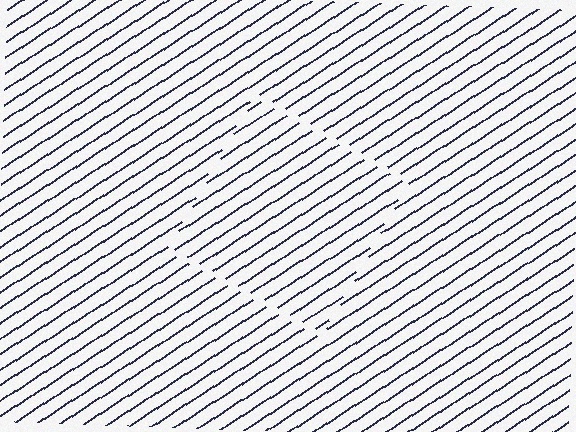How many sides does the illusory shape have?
4 sides — the line-ends trace a square.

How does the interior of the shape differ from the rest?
The interior of the shape contains the same grating, shifted by half a period — the contour is defined by the phase discontinuity where line-ends from the inner and outer gratings abut.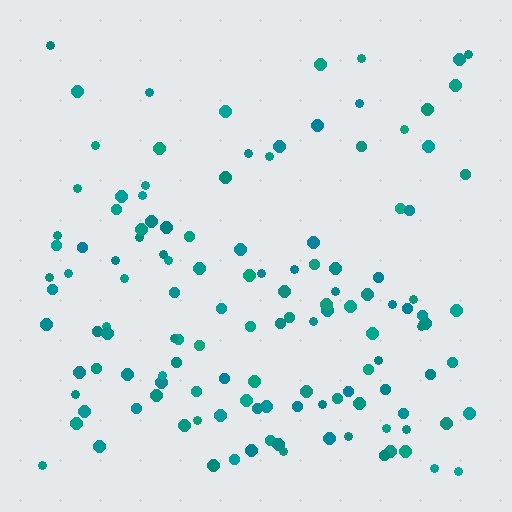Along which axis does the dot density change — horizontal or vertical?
Vertical.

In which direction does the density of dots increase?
From top to bottom, with the bottom side densest.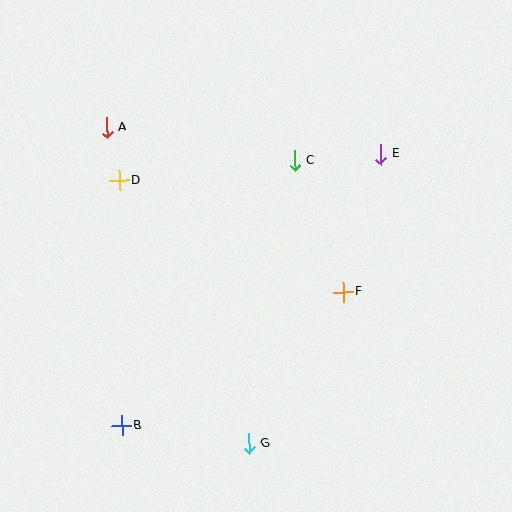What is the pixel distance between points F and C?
The distance between F and C is 140 pixels.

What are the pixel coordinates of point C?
Point C is at (294, 161).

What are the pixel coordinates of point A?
Point A is at (106, 128).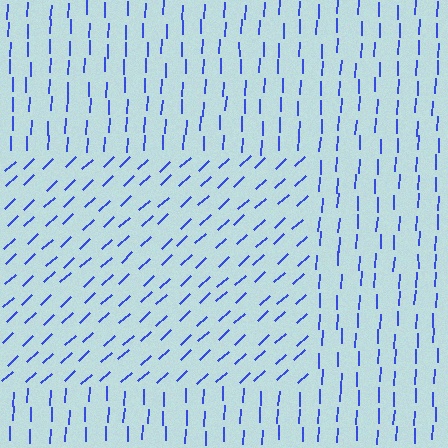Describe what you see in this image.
The image is filled with small blue line segments. A rectangle region in the image has lines oriented differently from the surrounding lines, creating a visible texture boundary.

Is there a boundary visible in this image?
Yes, there is a texture boundary formed by a change in line orientation.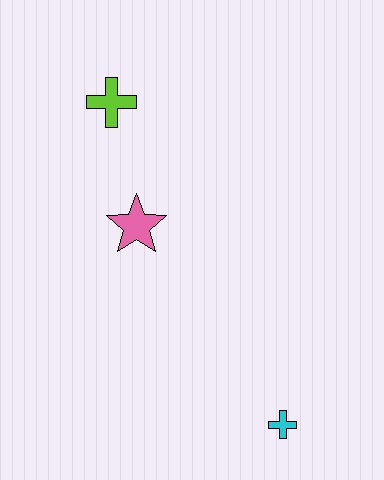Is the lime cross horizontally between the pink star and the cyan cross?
No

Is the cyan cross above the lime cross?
No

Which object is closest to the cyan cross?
The pink star is closest to the cyan cross.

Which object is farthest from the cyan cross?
The lime cross is farthest from the cyan cross.